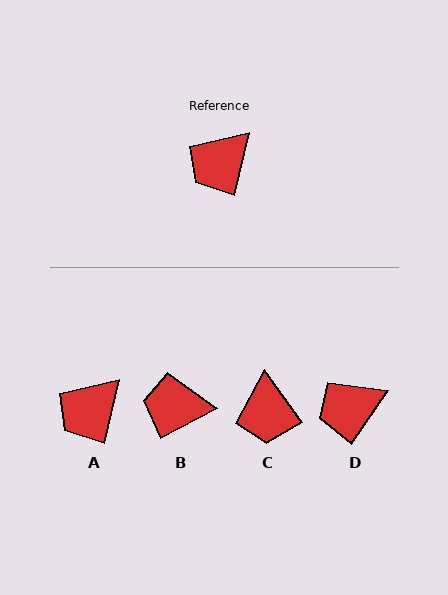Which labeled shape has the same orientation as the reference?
A.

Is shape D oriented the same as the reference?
No, it is off by about 21 degrees.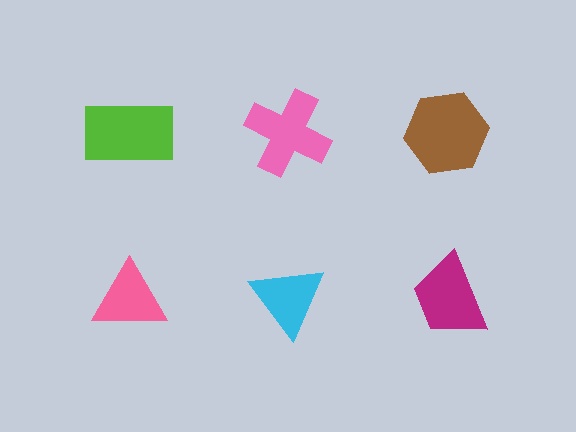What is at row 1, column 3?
A brown hexagon.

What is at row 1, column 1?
A lime rectangle.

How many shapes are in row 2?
3 shapes.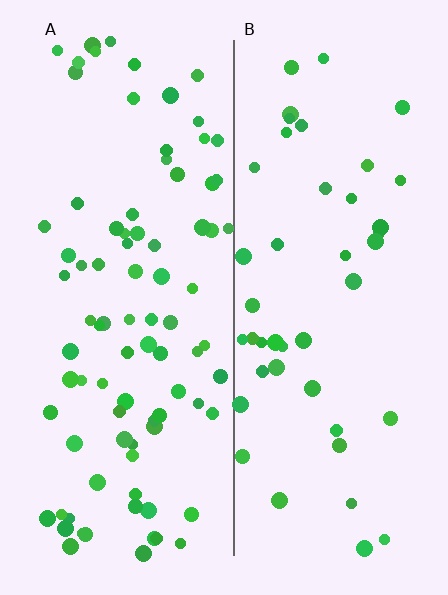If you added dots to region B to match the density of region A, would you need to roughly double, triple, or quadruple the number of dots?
Approximately double.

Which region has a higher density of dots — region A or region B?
A (the left).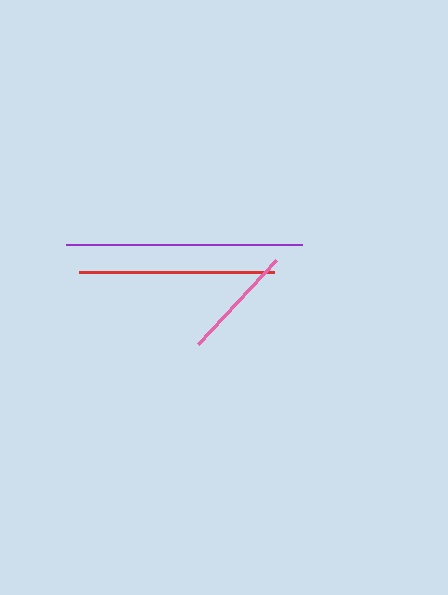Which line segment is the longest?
The purple line is the longest at approximately 236 pixels.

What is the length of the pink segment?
The pink segment is approximately 115 pixels long.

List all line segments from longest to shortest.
From longest to shortest: purple, red, pink.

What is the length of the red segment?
The red segment is approximately 196 pixels long.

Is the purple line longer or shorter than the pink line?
The purple line is longer than the pink line.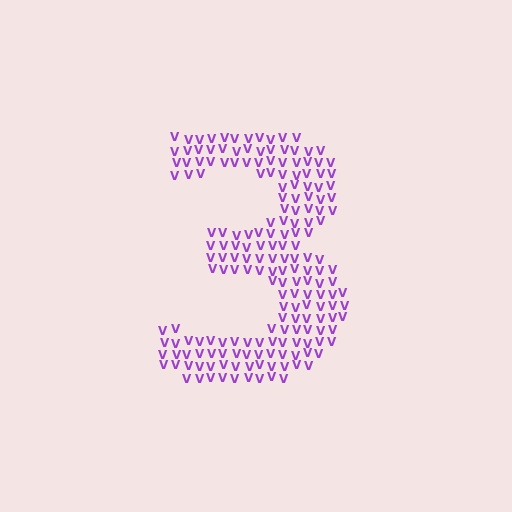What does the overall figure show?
The overall figure shows the digit 3.